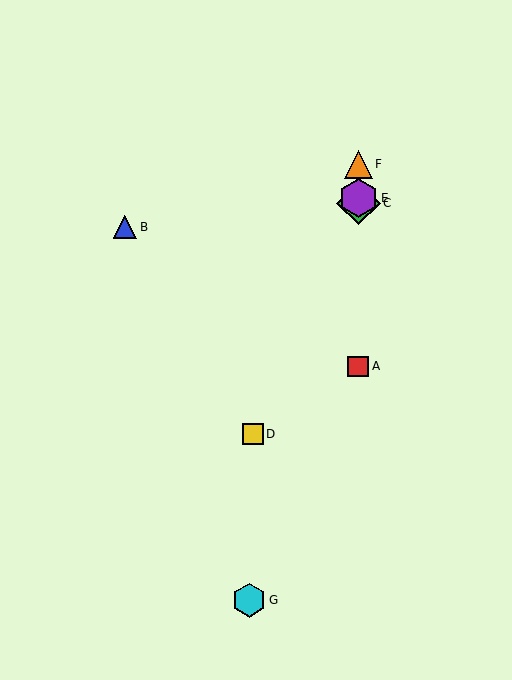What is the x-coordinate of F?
Object F is at x≈358.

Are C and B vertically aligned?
No, C is at x≈358 and B is at x≈125.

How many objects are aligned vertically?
4 objects (A, C, E, F) are aligned vertically.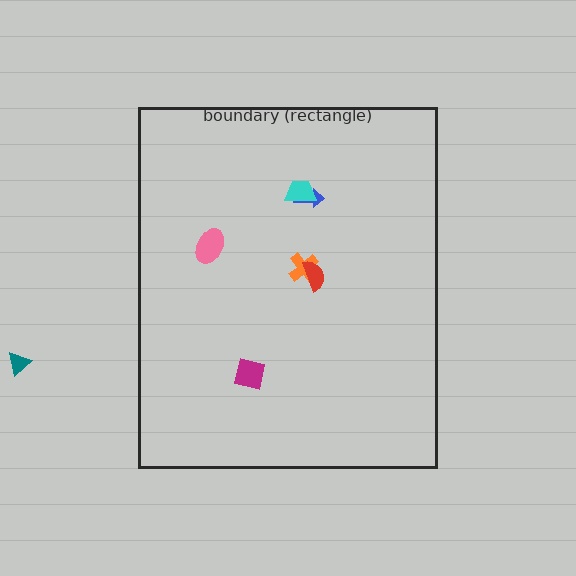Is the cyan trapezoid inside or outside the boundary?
Inside.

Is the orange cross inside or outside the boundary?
Inside.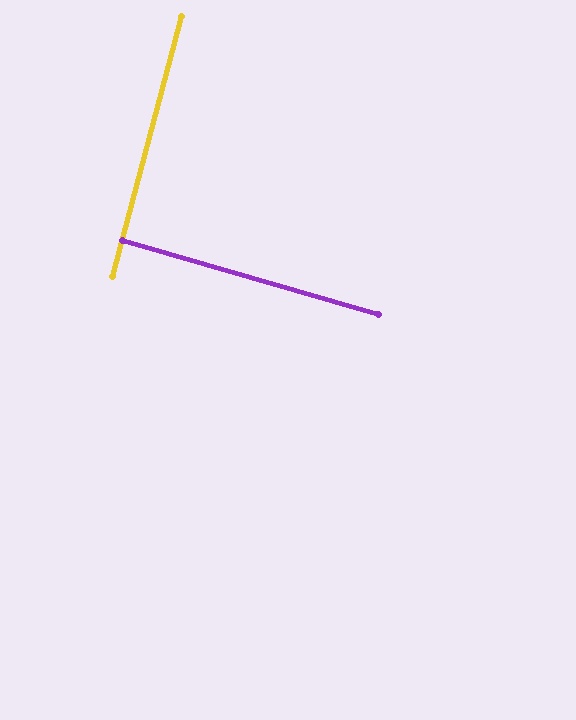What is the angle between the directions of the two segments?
Approximately 89 degrees.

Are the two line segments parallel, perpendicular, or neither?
Perpendicular — they meet at approximately 89°.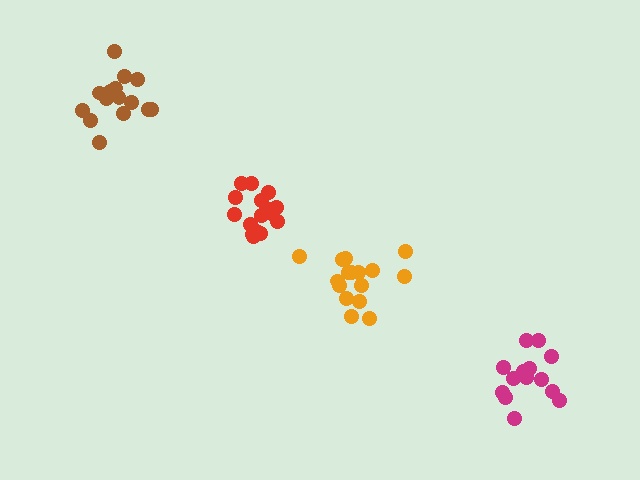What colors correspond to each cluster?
The clusters are colored: red, orange, magenta, brown.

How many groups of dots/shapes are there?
There are 4 groups.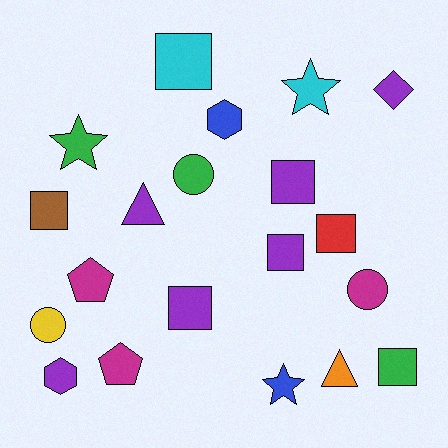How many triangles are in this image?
There are 2 triangles.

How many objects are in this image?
There are 20 objects.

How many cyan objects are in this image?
There are 2 cyan objects.